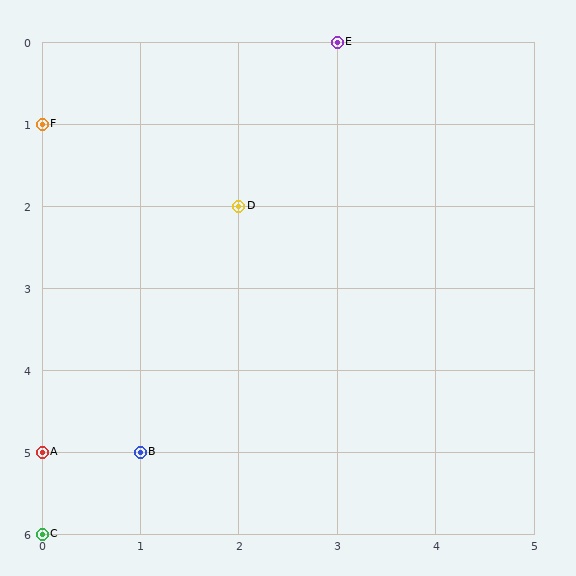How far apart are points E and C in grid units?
Points E and C are 3 columns and 6 rows apart (about 6.7 grid units diagonally).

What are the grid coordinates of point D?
Point D is at grid coordinates (2, 2).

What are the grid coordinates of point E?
Point E is at grid coordinates (3, 0).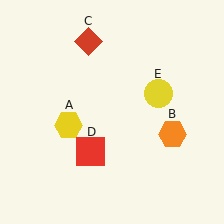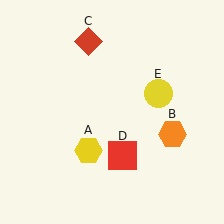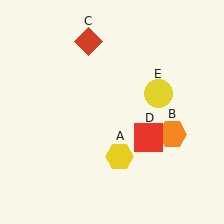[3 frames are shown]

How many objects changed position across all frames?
2 objects changed position: yellow hexagon (object A), red square (object D).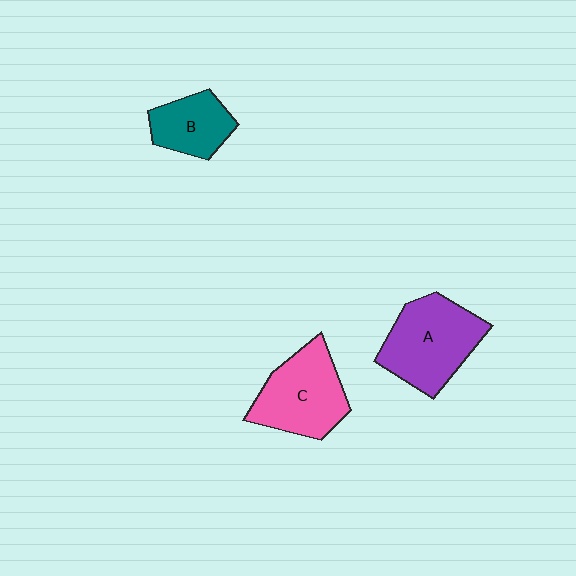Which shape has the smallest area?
Shape B (teal).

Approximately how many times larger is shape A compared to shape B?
Approximately 1.7 times.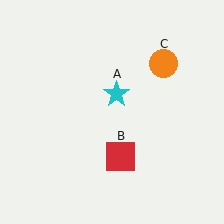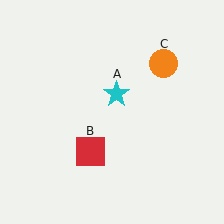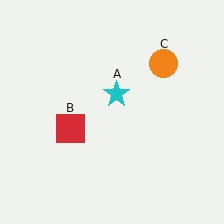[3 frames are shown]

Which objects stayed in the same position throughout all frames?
Cyan star (object A) and orange circle (object C) remained stationary.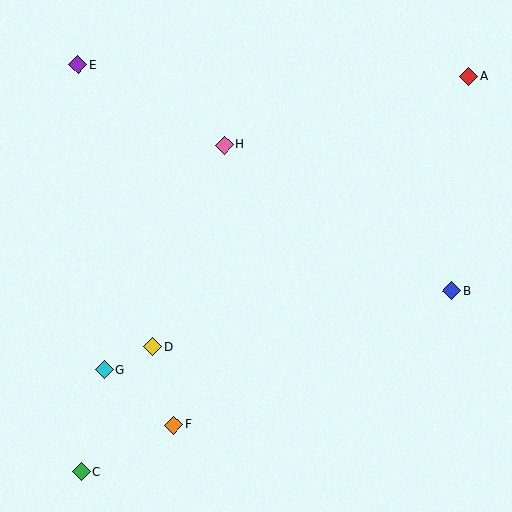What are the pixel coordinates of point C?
Point C is at (81, 472).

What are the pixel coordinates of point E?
Point E is at (78, 65).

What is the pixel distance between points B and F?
The distance between B and F is 308 pixels.